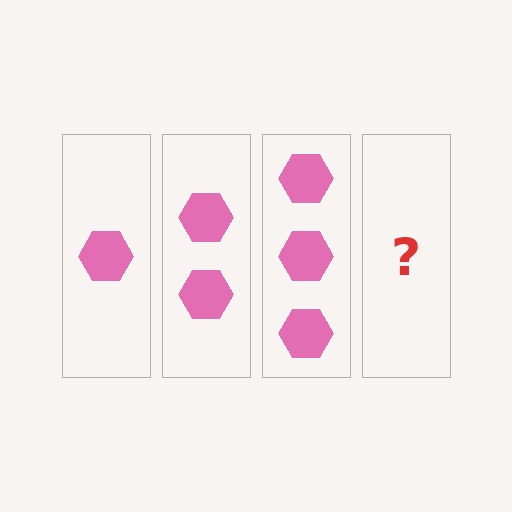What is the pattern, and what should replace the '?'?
The pattern is that each step adds one more hexagon. The '?' should be 4 hexagons.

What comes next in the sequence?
The next element should be 4 hexagons.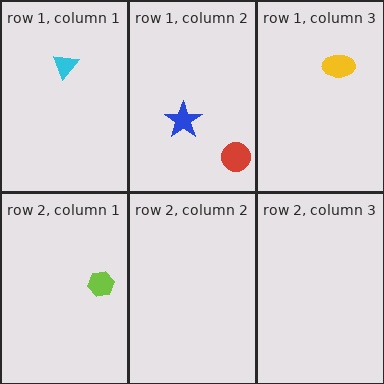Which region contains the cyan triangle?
The row 1, column 1 region.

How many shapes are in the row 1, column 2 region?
2.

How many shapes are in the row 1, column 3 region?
1.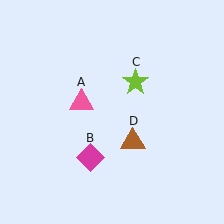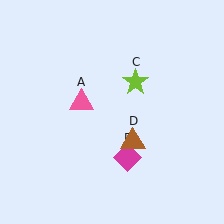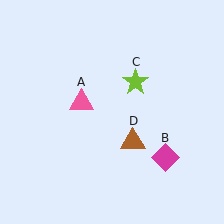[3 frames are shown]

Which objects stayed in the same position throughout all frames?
Pink triangle (object A) and lime star (object C) and brown triangle (object D) remained stationary.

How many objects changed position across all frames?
1 object changed position: magenta diamond (object B).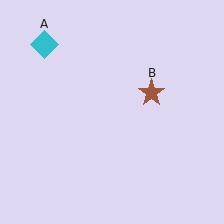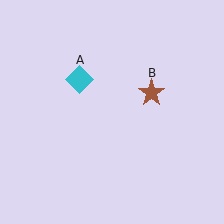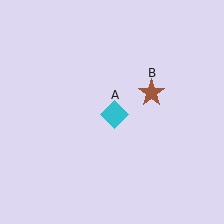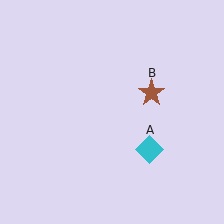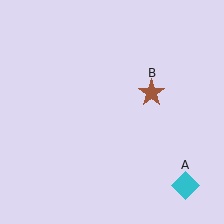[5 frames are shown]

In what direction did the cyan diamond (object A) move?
The cyan diamond (object A) moved down and to the right.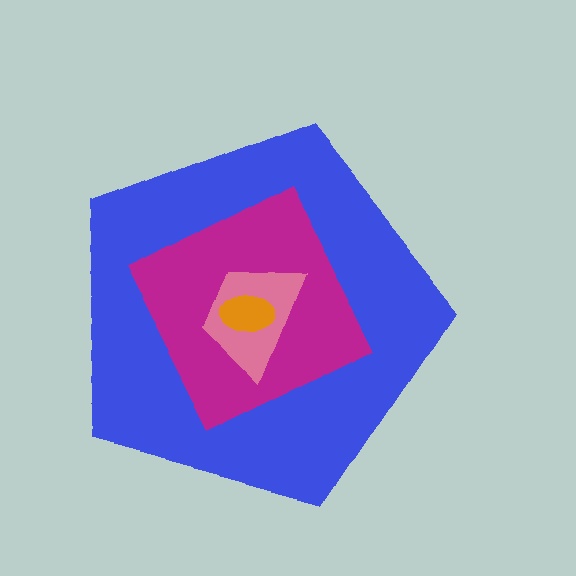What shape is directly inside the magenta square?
The pink trapezoid.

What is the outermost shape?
The blue pentagon.